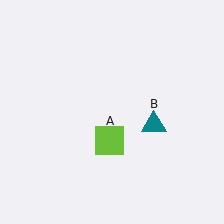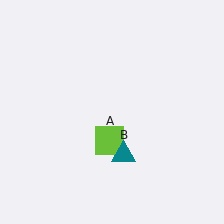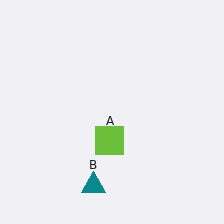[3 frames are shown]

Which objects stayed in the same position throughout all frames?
Lime square (object A) remained stationary.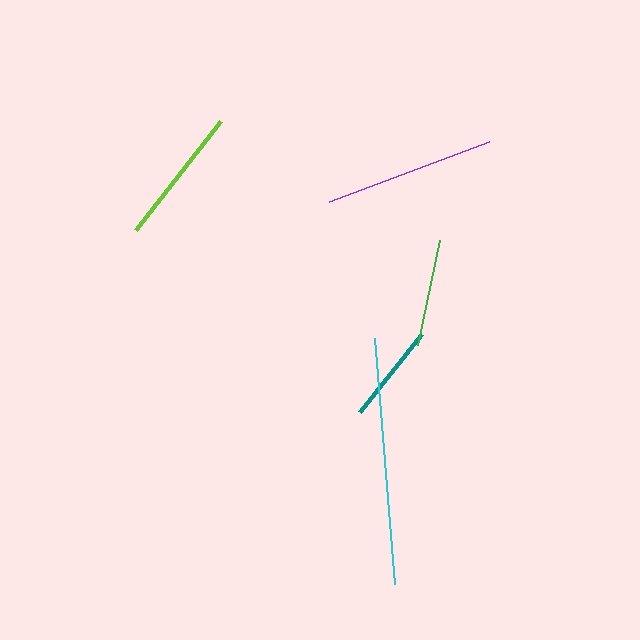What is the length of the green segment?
The green segment is approximately 106 pixels long.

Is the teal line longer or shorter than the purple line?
The purple line is longer than the teal line.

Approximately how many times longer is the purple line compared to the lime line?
The purple line is approximately 1.2 times the length of the lime line.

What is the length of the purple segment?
The purple segment is approximately 171 pixels long.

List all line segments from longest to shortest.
From longest to shortest: cyan, purple, lime, green, teal.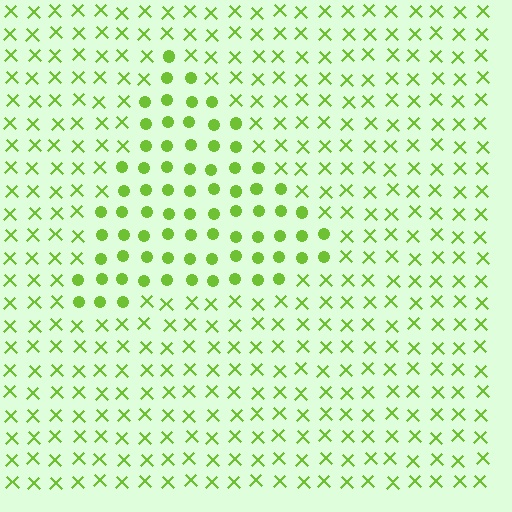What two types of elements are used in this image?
The image uses circles inside the triangle region and X marks outside it.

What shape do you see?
I see a triangle.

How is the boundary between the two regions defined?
The boundary is defined by a change in element shape: circles inside vs. X marks outside. All elements share the same color and spacing.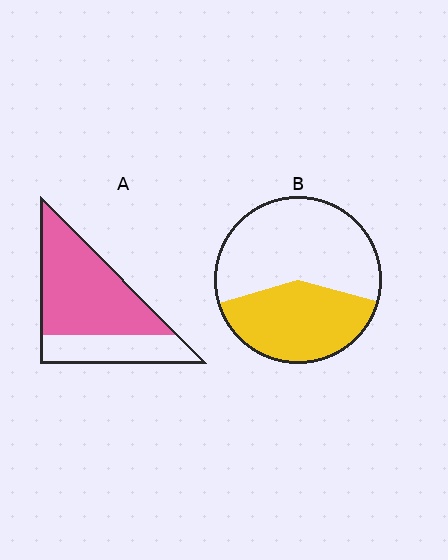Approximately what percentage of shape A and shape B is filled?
A is approximately 70% and B is approximately 40%.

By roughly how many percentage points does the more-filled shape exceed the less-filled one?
By roughly 25 percentage points (A over B).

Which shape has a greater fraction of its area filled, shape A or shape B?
Shape A.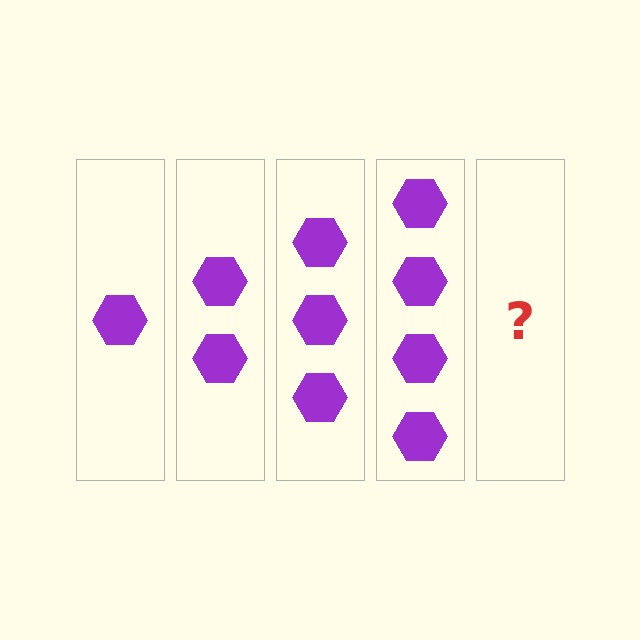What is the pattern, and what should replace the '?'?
The pattern is that each step adds one more hexagon. The '?' should be 5 hexagons.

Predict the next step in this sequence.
The next step is 5 hexagons.